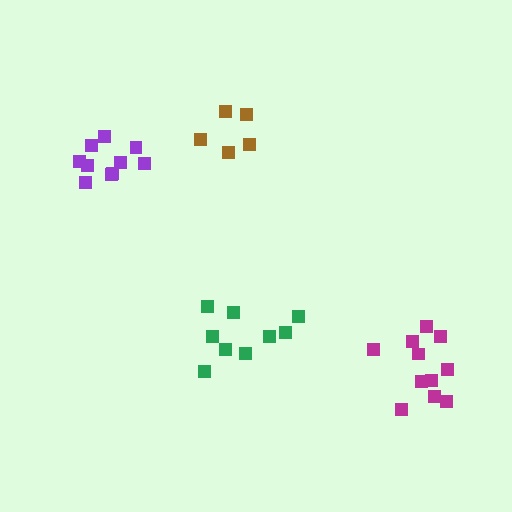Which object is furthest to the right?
The magenta cluster is rightmost.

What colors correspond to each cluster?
The clusters are colored: purple, green, brown, magenta.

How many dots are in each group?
Group 1: 10 dots, Group 2: 9 dots, Group 3: 5 dots, Group 4: 11 dots (35 total).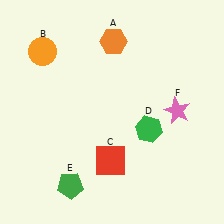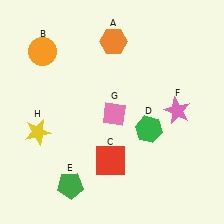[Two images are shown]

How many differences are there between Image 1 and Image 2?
There are 2 differences between the two images.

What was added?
A pink diamond (G), a yellow star (H) were added in Image 2.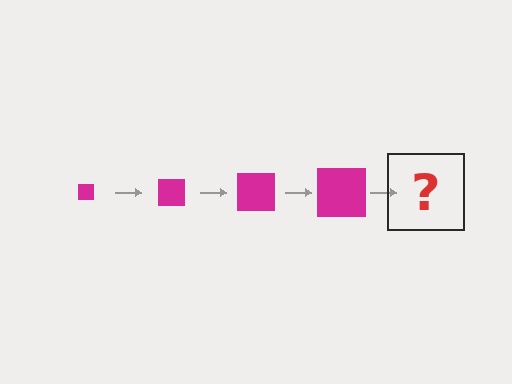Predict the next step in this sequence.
The next step is a magenta square, larger than the previous one.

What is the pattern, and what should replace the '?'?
The pattern is that the square gets progressively larger each step. The '?' should be a magenta square, larger than the previous one.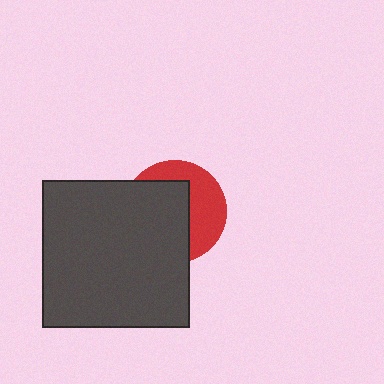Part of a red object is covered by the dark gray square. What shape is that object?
It is a circle.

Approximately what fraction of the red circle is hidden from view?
Roughly 58% of the red circle is hidden behind the dark gray square.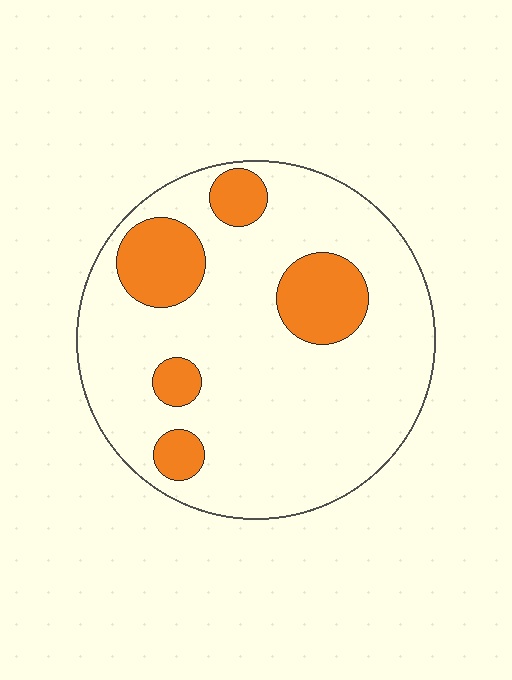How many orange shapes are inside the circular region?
5.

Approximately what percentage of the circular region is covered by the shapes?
Approximately 20%.